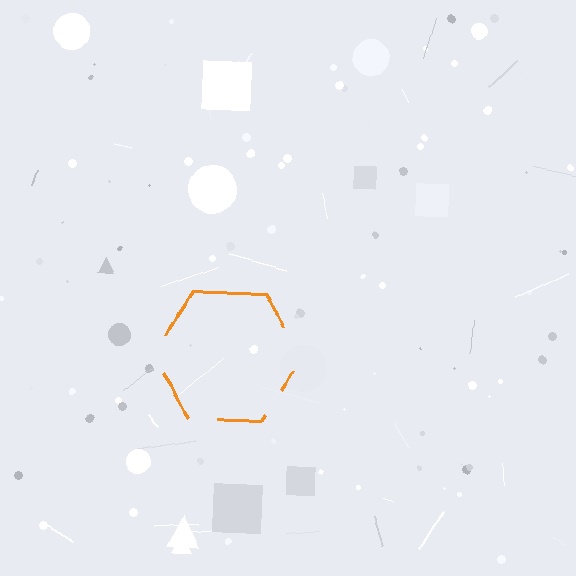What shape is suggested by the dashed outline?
The dashed outline suggests a hexagon.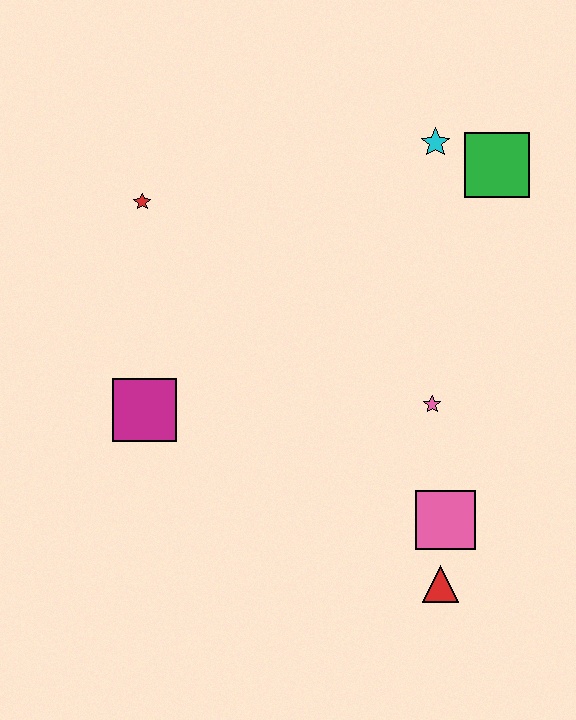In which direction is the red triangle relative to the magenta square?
The red triangle is to the right of the magenta square.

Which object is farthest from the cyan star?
The red triangle is farthest from the cyan star.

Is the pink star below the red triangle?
No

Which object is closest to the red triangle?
The pink square is closest to the red triangle.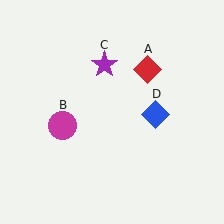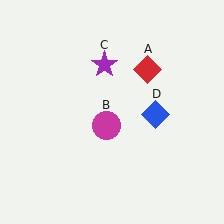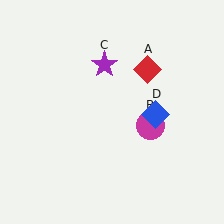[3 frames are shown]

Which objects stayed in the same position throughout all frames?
Red diamond (object A) and purple star (object C) and blue diamond (object D) remained stationary.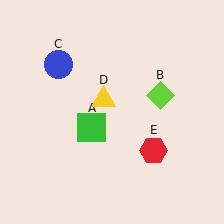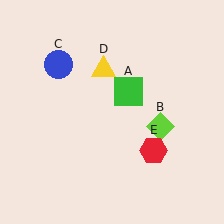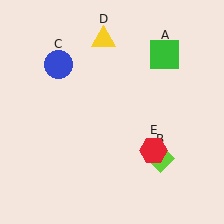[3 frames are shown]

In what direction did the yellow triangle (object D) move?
The yellow triangle (object D) moved up.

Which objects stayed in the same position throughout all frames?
Blue circle (object C) and red hexagon (object E) remained stationary.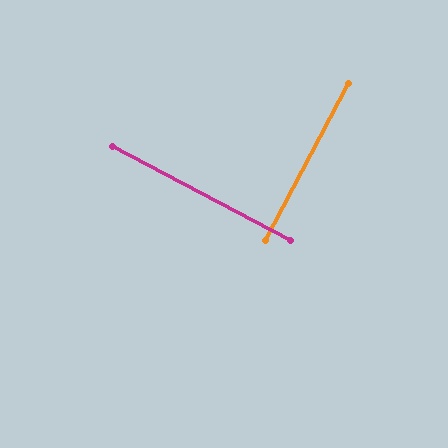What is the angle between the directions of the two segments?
Approximately 90 degrees.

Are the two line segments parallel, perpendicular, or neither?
Perpendicular — they meet at approximately 90°.